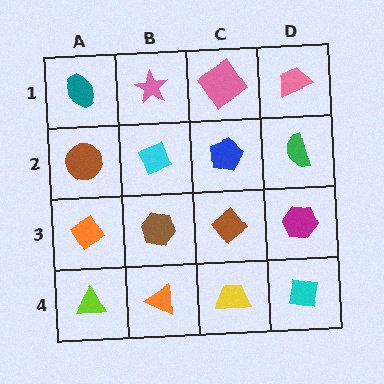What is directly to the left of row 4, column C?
An orange triangle.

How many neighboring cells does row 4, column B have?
3.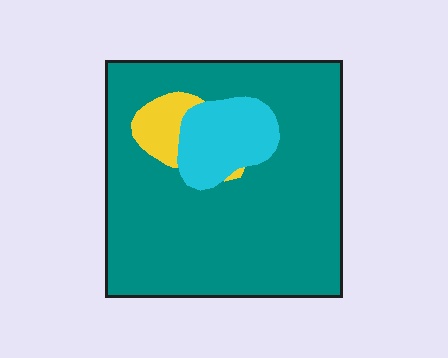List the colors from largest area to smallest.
From largest to smallest: teal, cyan, yellow.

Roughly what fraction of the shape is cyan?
Cyan takes up about one eighth (1/8) of the shape.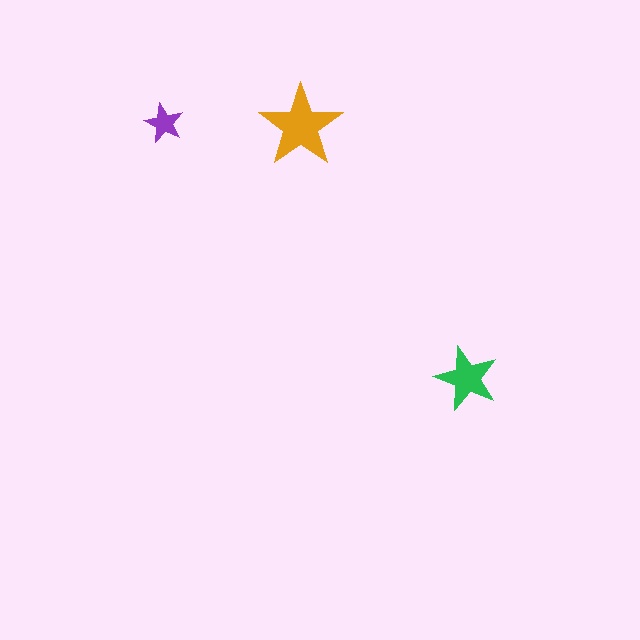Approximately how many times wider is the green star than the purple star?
About 1.5 times wider.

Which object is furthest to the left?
The purple star is leftmost.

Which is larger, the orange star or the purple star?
The orange one.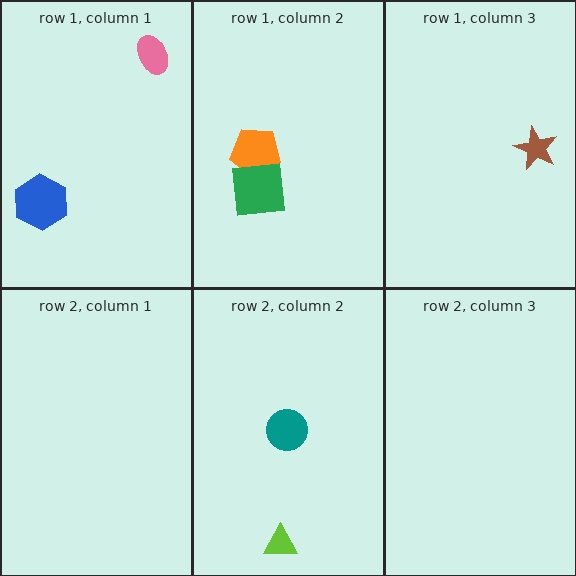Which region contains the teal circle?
The row 2, column 2 region.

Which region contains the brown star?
The row 1, column 3 region.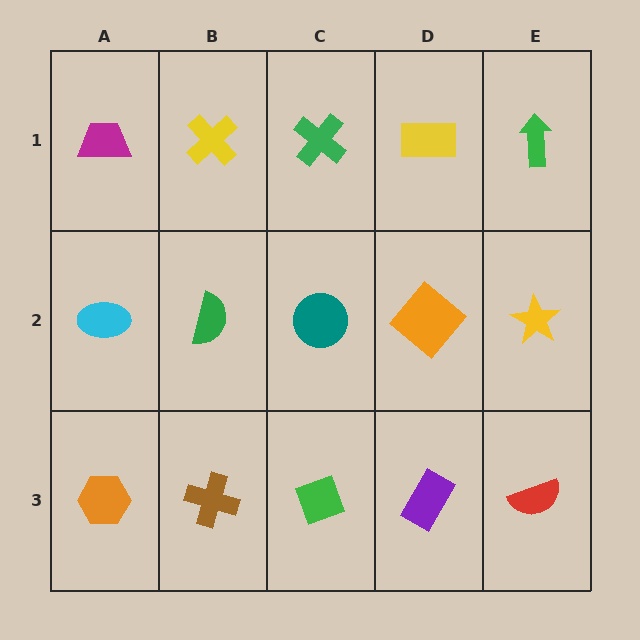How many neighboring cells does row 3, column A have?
2.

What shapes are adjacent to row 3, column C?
A teal circle (row 2, column C), a brown cross (row 3, column B), a purple rectangle (row 3, column D).